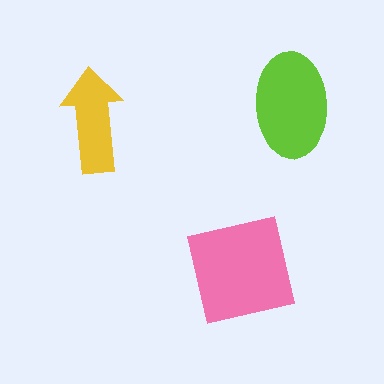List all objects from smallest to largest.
The yellow arrow, the lime ellipse, the pink square.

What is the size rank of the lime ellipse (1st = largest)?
2nd.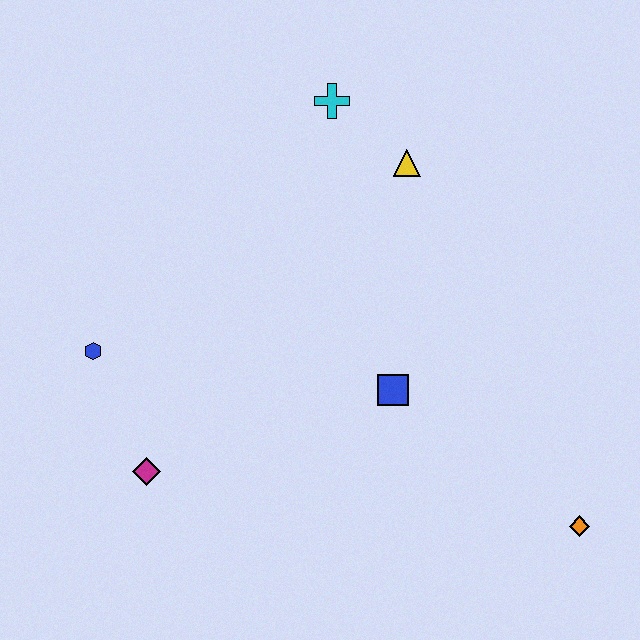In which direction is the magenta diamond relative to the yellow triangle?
The magenta diamond is below the yellow triangle.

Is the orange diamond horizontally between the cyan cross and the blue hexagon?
No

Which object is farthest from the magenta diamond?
The orange diamond is farthest from the magenta diamond.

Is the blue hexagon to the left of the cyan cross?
Yes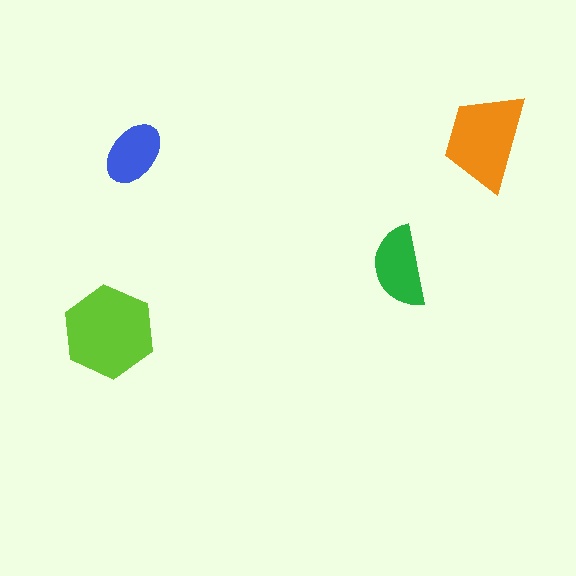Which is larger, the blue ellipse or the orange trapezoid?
The orange trapezoid.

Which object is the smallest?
The blue ellipse.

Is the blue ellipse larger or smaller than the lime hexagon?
Smaller.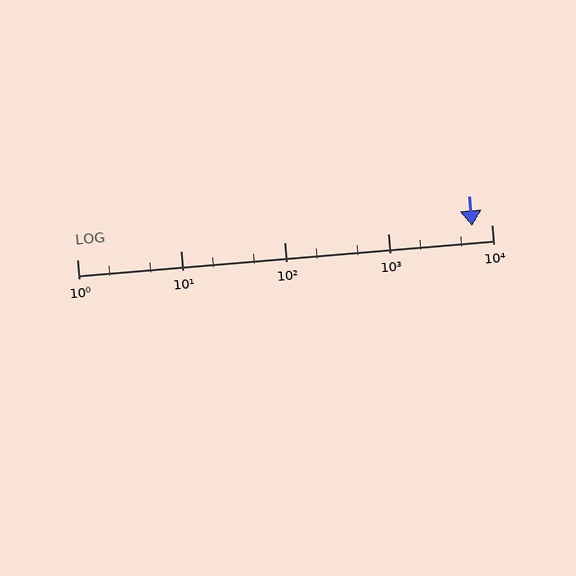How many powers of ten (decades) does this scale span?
The scale spans 4 decades, from 1 to 10000.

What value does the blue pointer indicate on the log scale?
The pointer indicates approximately 6500.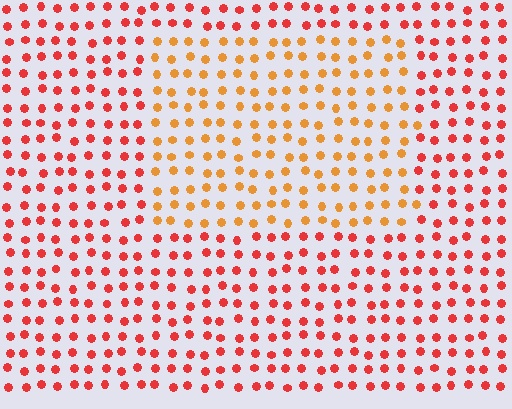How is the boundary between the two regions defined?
The boundary is defined purely by a slight shift in hue (about 33 degrees). Spacing, size, and orientation are identical on both sides.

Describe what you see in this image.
The image is filled with small red elements in a uniform arrangement. A rectangle-shaped region is visible where the elements are tinted to a slightly different hue, forming a subtle color boundary.